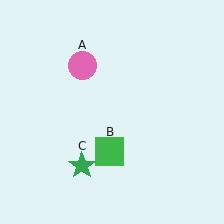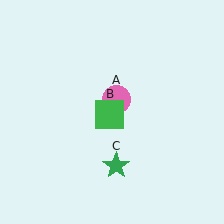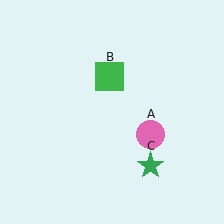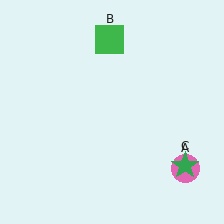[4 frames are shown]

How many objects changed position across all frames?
3 objects changed position: pink circle (object A), green square (object B), green star (object C).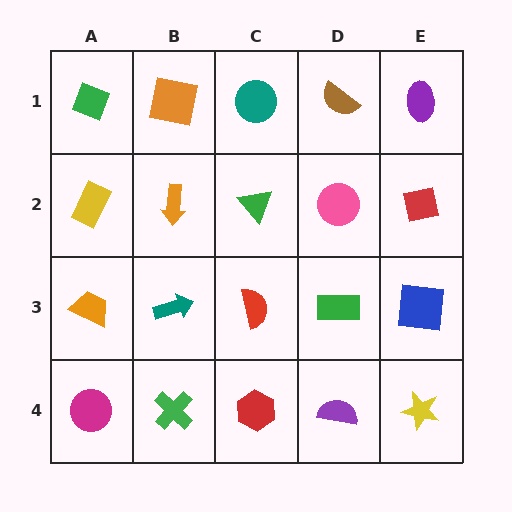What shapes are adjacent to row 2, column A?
A green diamond (row 1, column A), an orange trapezoid (row 3, column A), an orange arrow (row 2, column B).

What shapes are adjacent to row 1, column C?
A green triangle (row 2, column C), an orange square (row 1, column B), a brown semicircle (row 1, column D).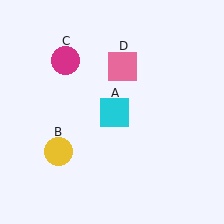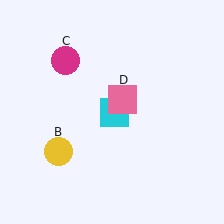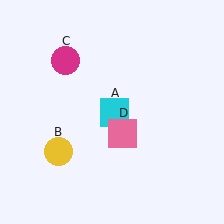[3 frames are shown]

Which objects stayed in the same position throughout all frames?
Cyan square (object A) and yellow circle (object B) and magenta circle (object C) remained stationary.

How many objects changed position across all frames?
1 object changed position: pink square (object D).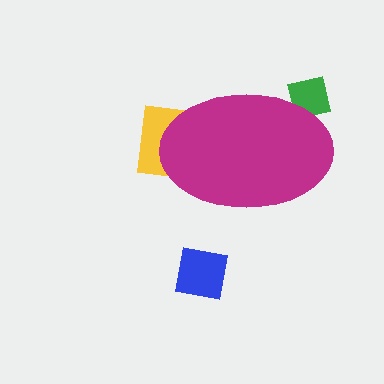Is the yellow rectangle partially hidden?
Yes, the yellow rectangle is partially hidden behind the magenta ellipse.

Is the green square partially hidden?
Yes, the green square is partially hidden behind the magenta ellipse.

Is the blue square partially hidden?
No, the blue square is fully visible.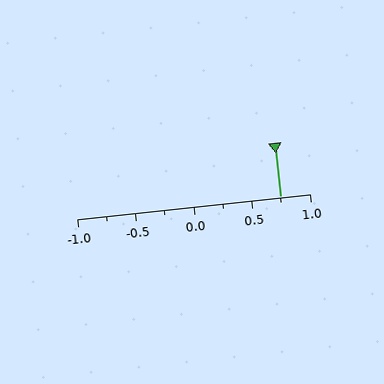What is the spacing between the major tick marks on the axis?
The major ticks are spaced 0.5 apart.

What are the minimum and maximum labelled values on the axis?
The axis runs from -1.0 to 1.0.